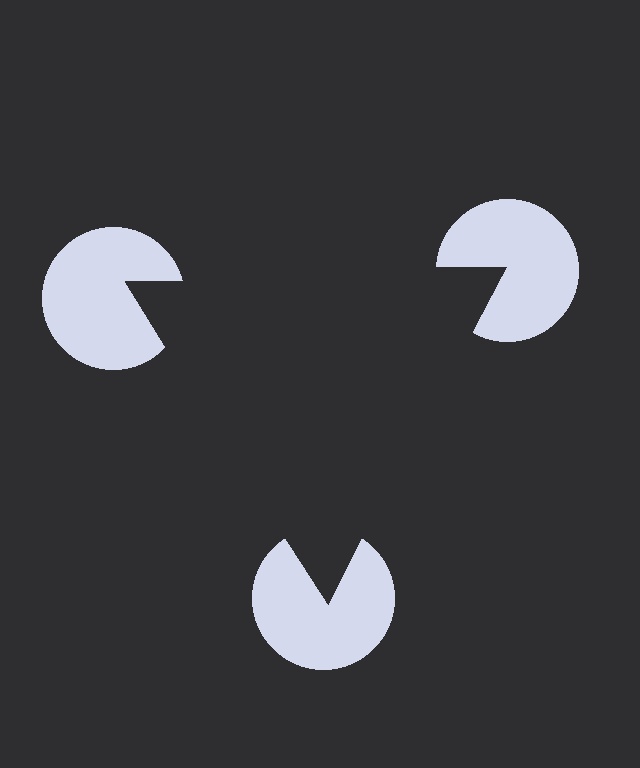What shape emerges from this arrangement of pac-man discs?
An illusory triangle — its edges are inferred from the aligned wedge cuts in the pac-man discs, not physically drawn.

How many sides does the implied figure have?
3 sides.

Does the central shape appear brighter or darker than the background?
It typically appears slightly darker than the background, even though no actual brightness change is drawn.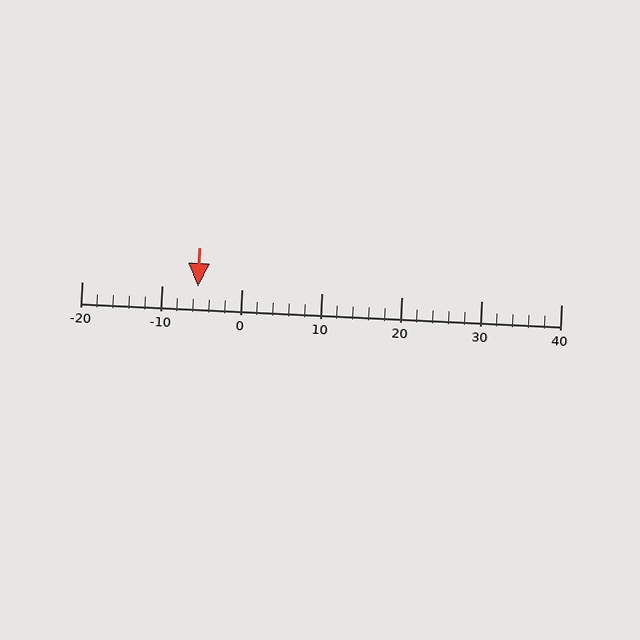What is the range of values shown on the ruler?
The ruler shows values from -20 to 40.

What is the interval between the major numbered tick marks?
The major tick marks are spaced 10 units apart.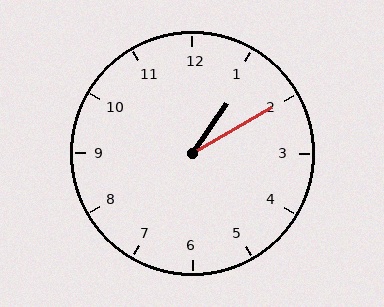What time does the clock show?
1:10.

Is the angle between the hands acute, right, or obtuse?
It is acute.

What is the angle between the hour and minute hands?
Approximately 25 degrees.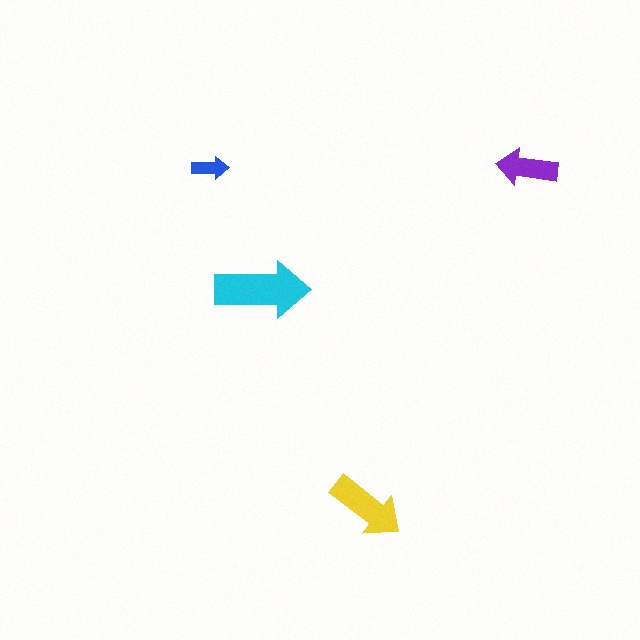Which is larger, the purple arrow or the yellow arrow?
The yellow one.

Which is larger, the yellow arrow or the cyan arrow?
The cyan one.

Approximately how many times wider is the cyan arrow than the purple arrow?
About 1.5 times wider.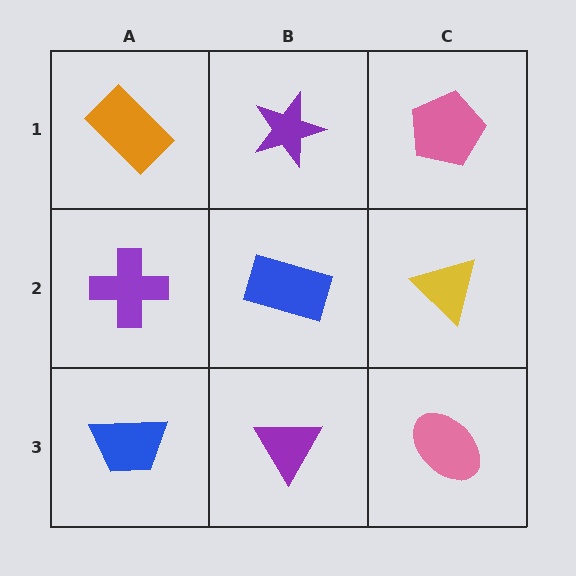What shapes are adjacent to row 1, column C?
A yellow triangle (row 2, column C), a purple star (row 1, column B).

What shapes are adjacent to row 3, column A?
A purple cross (row 2, column A), a purple triangle (row 3, column B).